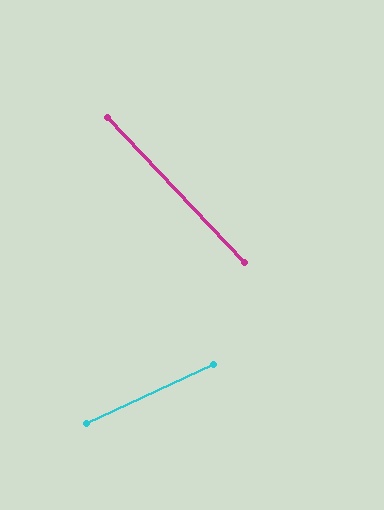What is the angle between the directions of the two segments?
Approximately 71 degrees.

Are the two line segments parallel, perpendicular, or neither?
Neither parallel nor perpendicular — they differ by about 71°.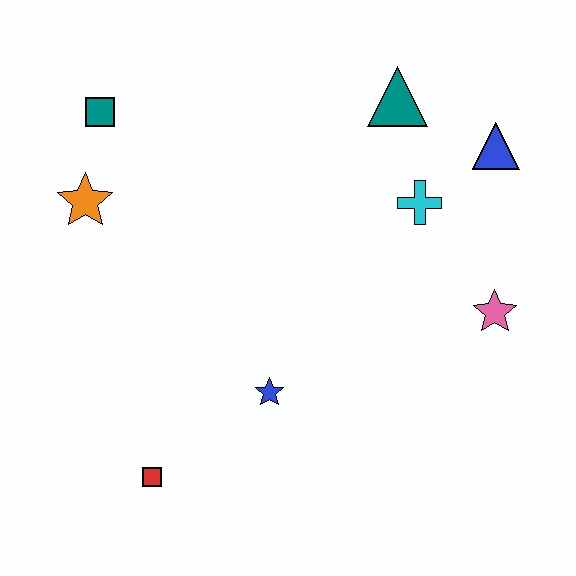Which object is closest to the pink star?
The cyan cross is closest to the pink star.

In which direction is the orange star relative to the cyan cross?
The orange star is to the left of the cyan cross.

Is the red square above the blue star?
No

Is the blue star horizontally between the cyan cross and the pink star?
No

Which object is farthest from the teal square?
The pink star is farthest from the teal square.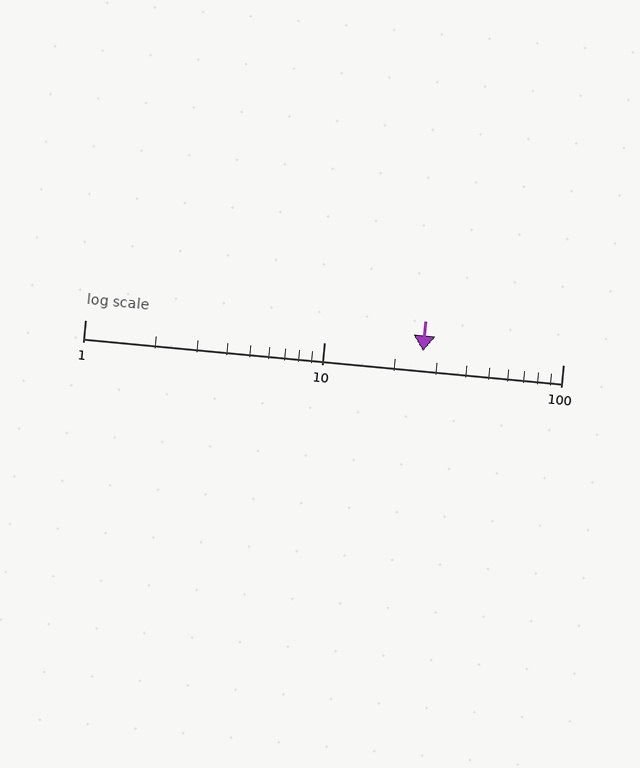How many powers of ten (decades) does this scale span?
The scale spans 2 decades, from 1 to 100.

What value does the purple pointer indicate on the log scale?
The pointer indicates approximately 26.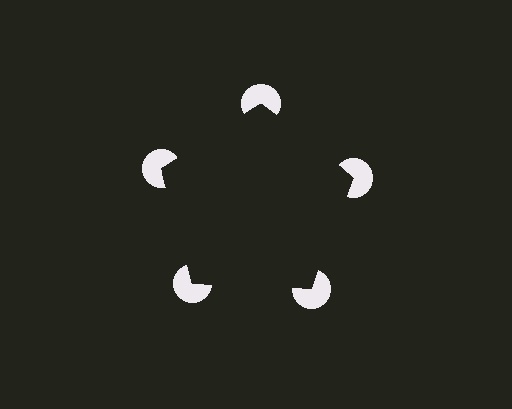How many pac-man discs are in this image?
There are 5 — one at each vertex of the illusory pentagon.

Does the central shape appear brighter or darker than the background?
It typically appears slightly darker than the background, even though no actual brightness change is drawn.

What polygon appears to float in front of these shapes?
An illusory pentagon — its edges are inferred from the aligned wedge cuts in the pac-man discs, not physically drawn.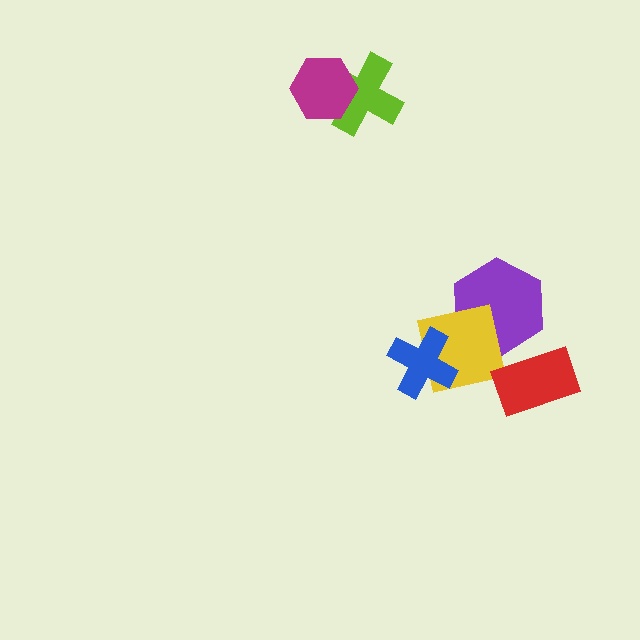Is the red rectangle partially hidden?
No, no other shape covers it.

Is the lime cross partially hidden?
Yes, it is partially covered by another shape.